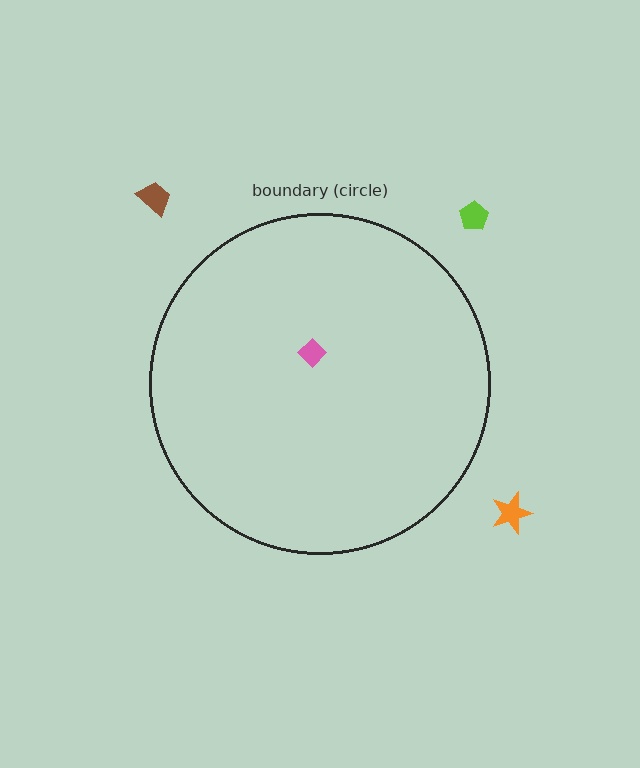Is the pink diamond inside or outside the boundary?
Inside.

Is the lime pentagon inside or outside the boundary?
Outside.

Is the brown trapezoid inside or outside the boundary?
Outside.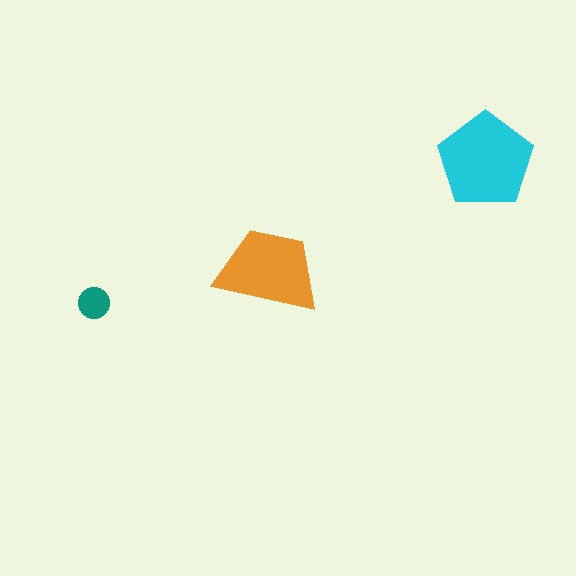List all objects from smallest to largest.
The teal circle, the orange trapezoid, the cyan pentagon.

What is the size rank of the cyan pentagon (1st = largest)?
1st.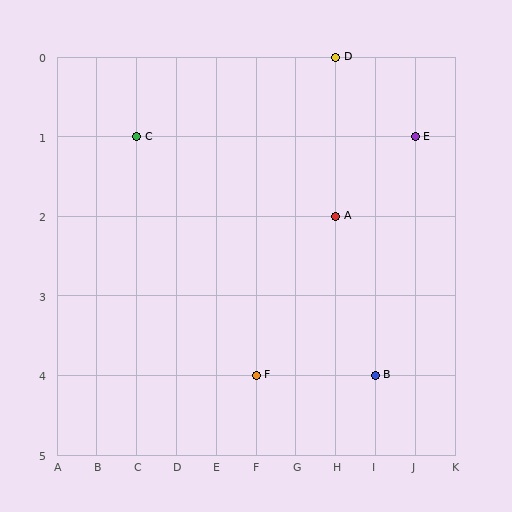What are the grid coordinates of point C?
Point C is at grid coordinates (C, 1).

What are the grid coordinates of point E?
Point E is at grid coordinates (J, 1).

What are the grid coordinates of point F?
Point F is at grid coordinates (F, 4).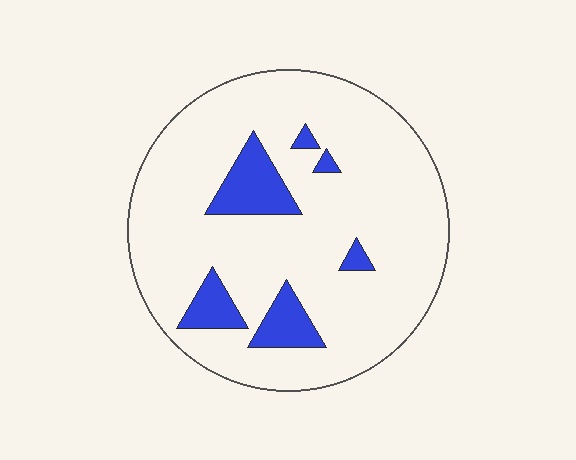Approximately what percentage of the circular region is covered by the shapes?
Approximately 15%.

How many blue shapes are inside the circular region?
6.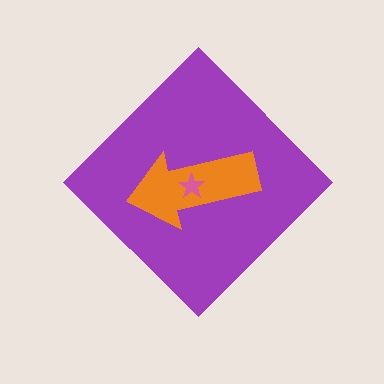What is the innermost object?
The pink star.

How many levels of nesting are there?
3.